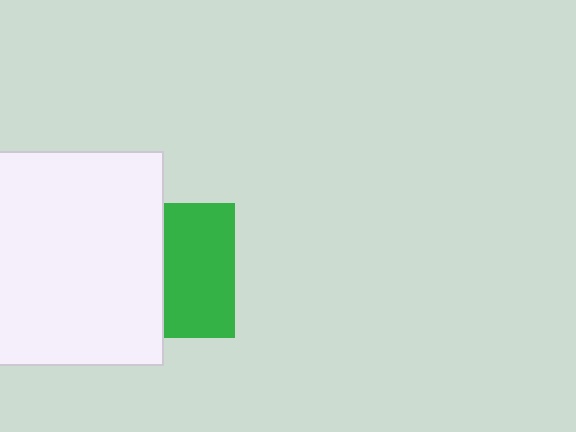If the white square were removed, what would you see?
You would see the complete green square.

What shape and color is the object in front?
The object in front is a white square.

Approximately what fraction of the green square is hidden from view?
Roughly 47% of the green square is hidden behind the white square.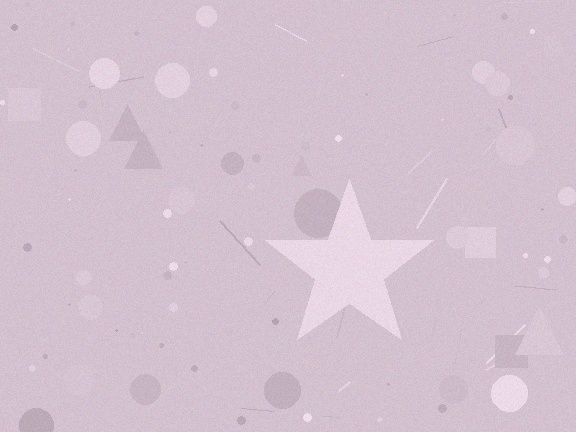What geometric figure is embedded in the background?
A star is embedded in the background.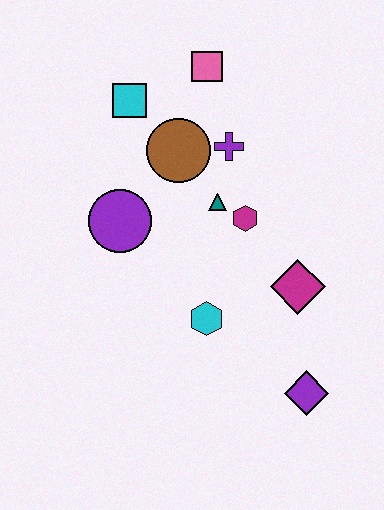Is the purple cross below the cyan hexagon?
No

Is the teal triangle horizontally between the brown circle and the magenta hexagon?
Yes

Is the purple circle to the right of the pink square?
No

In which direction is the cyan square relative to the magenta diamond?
The cyan square is above the magenta diamond.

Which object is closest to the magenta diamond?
The magenta hexagon is closest to the magenta diamond.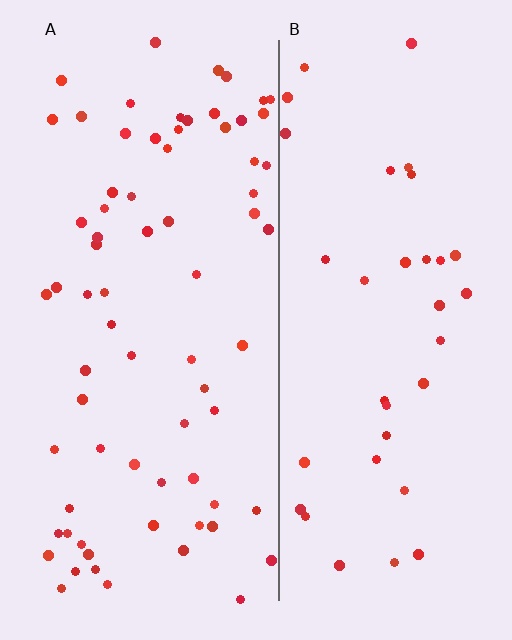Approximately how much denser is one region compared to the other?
Approximately 2.0× — region A over region B.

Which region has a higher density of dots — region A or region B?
A (the left).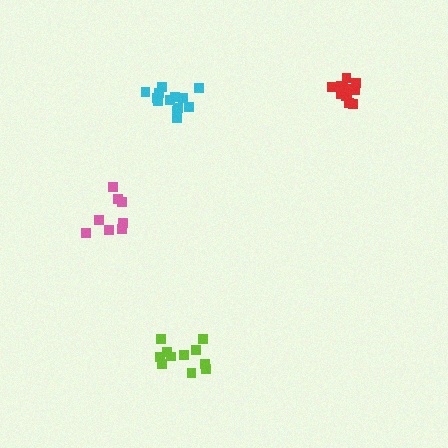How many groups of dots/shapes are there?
There are 4 groups.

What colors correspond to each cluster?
The clusters are colored: cyan, lime, red, pink.